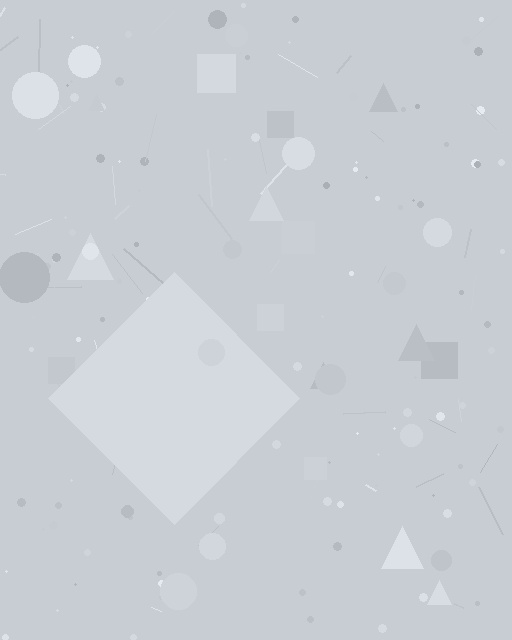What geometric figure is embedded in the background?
A diamond is embedded in the background.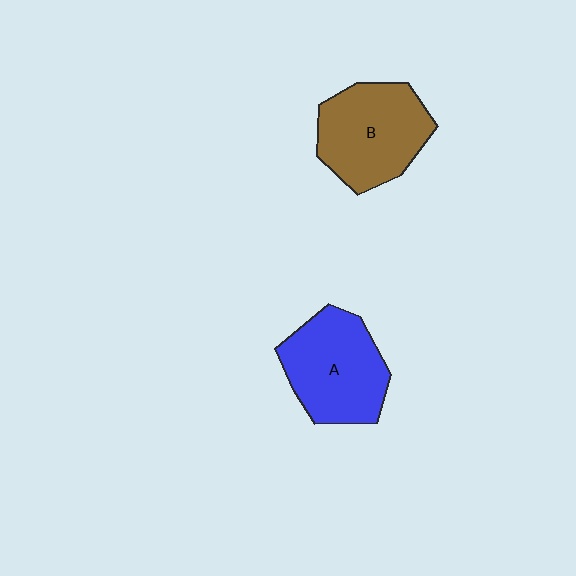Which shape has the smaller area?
Shape A (blue).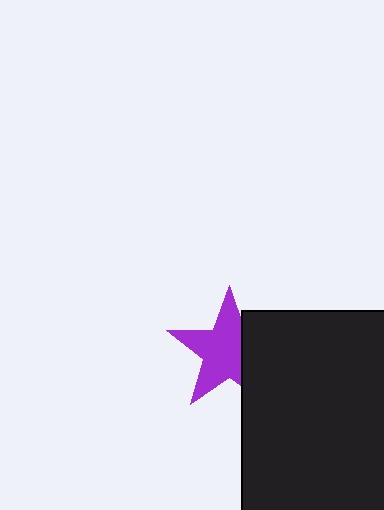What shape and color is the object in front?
The object in front is a black rectangle.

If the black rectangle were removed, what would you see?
You would see the complete purple star.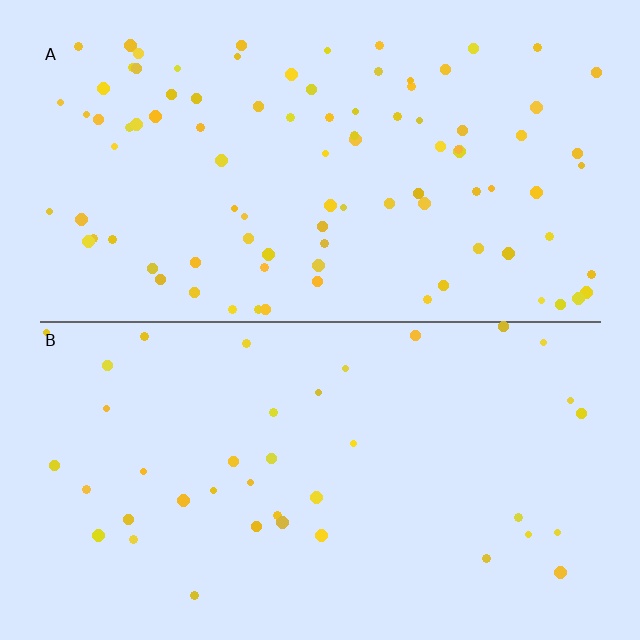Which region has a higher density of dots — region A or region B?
A (the top).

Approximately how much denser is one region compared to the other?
Approximately 2.4× — region A over region B.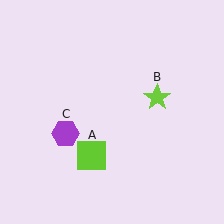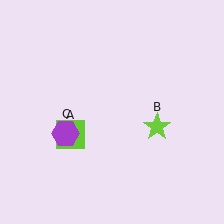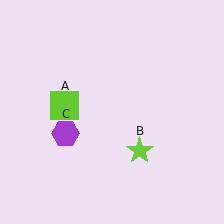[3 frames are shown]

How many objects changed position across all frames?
2 objects changed position: lime square (object A), lime star (object B).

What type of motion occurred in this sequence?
The lime square (object A), lime star (object B) rotated clockwise around the center of the scene.